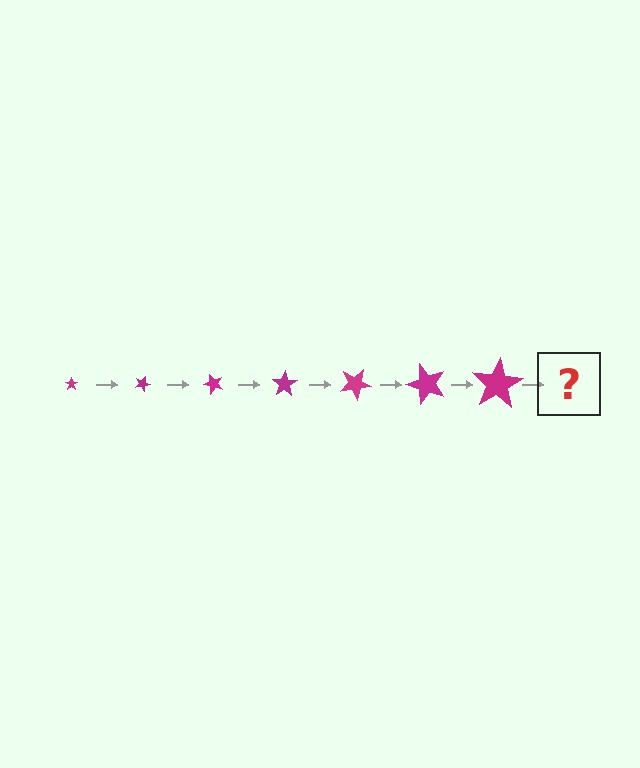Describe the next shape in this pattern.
It should be a star, larger than the previous one and rotated 175 degrees from the start.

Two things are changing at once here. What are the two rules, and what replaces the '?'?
The two rules are that the star grows larger each step and it rotates 25 degrees each step. The '?' should be a star, larger than the previous one and rotated 175 degrees from the start.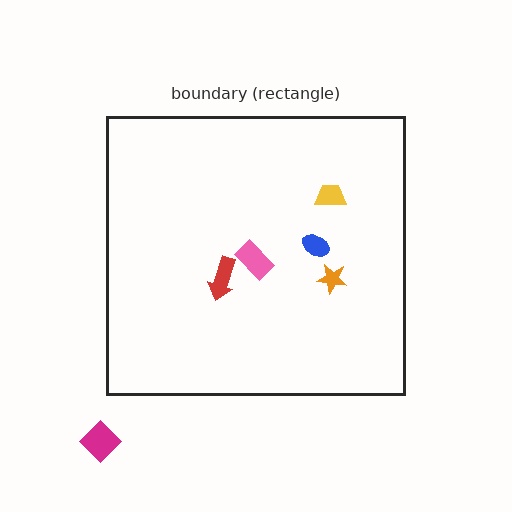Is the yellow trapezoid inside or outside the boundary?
Inside.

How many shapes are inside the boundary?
5 inside, 1 outside.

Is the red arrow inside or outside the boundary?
Inside.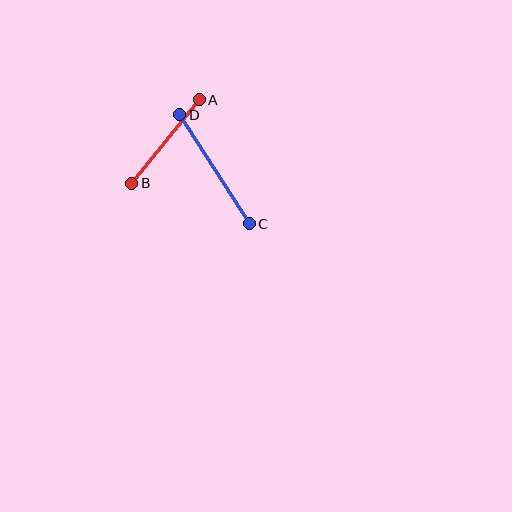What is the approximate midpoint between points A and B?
The midpoint is at approximately (166, 142) pixels.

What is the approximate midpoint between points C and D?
The midpoint is at approximately (214, 169) pixels.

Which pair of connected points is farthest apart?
Points C and D are farthest apart.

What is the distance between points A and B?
The distance is approximately 108 pixels.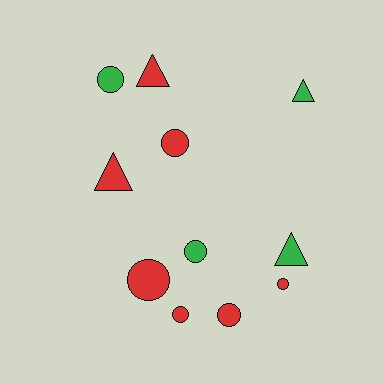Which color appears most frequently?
Red, with 7 objects.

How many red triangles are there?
There are 2 red triangles.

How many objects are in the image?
There are 11 objects.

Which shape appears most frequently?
Circle, with 7 objects.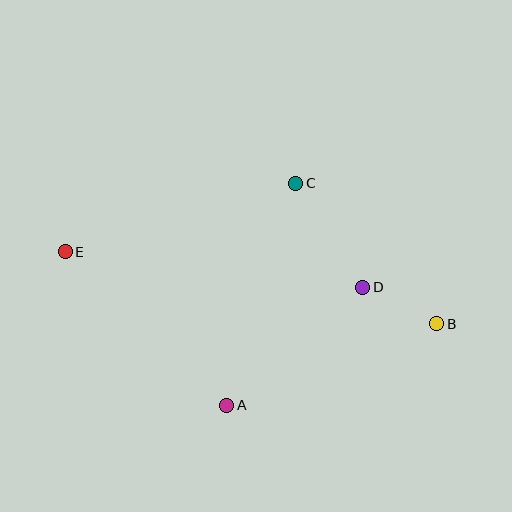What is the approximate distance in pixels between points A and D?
The distance between A and D is approximately 180 pixels.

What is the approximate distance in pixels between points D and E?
The distance between D and E is approximately 300 pixels.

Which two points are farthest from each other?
Points B and E are farthest from each other.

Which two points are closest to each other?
Points B and D are closest to each other.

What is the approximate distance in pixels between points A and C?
The distance between A and C is approximately 232 pixels.